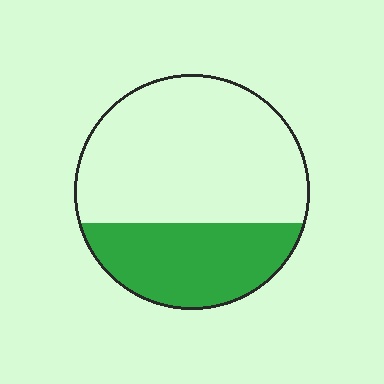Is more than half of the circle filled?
No.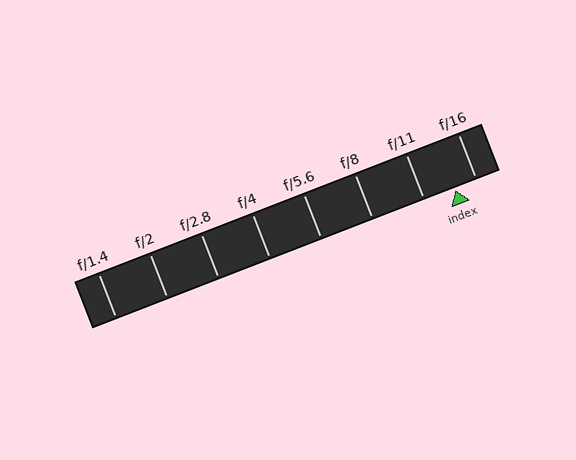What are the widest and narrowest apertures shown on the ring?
The widest aperture shown is f/1.4 and the narrowest is f/16.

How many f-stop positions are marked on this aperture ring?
There are 8 f-stop positions marked.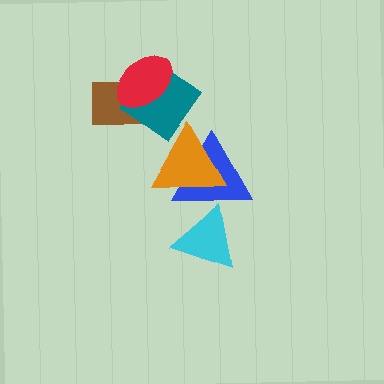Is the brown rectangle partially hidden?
Yes, it is partially covered by another shape.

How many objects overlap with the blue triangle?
2 objects overlap with the blue triangle.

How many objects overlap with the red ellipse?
2 objects overlap with the red ellipse.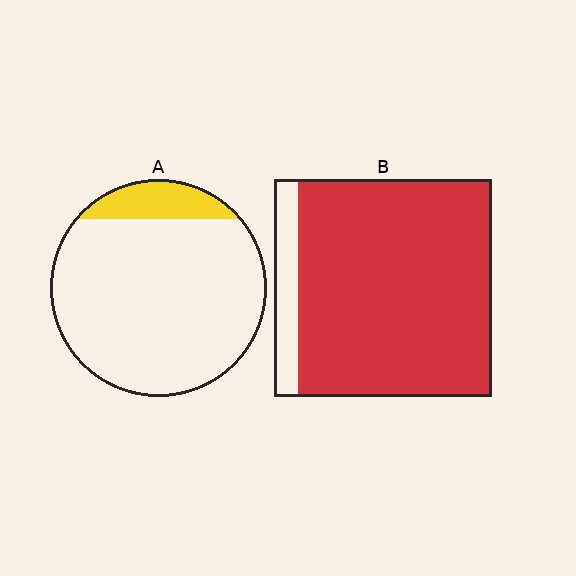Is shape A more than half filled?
No.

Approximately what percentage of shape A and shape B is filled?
A is approximately 15% and B is approximately 90%.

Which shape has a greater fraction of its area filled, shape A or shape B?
Shape B.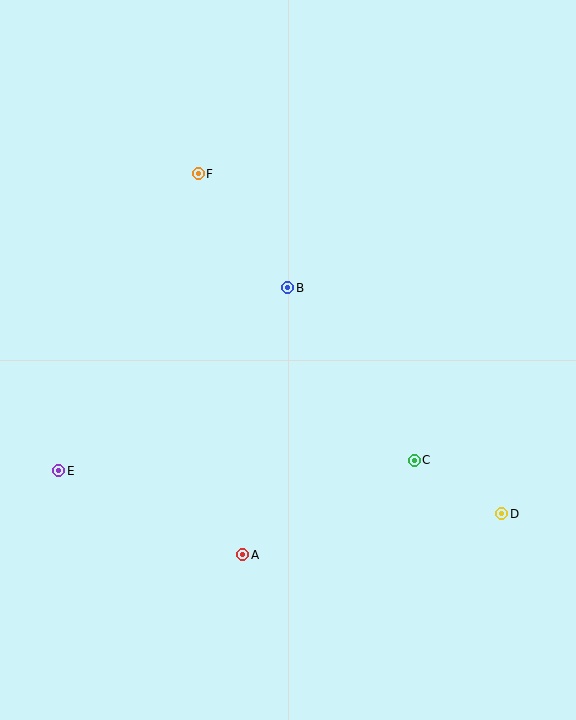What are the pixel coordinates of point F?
Point F is at (198, 174).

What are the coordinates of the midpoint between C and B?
The midpoint between C and B is at (351, 374).